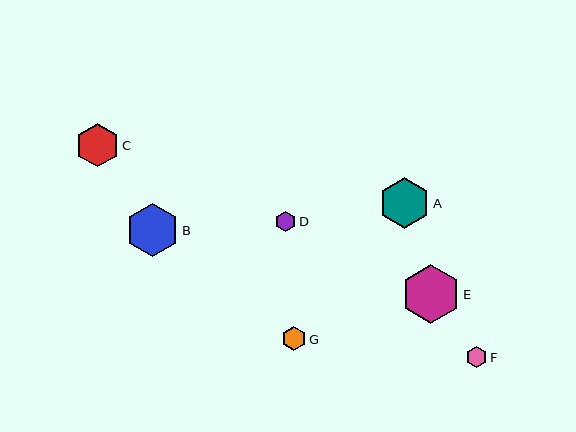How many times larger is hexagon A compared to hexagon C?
Hexagon A is approximately 1.2 times the size of hexagon C.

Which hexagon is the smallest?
Hexagon D is the smallest with a size of approximately 20 pixels.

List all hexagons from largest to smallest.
From largest to smallest: E, B, A, C, G, F, D.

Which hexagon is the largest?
Hexagon E is the largest with a size of approximately 59 pixels.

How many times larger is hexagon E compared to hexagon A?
Hexagon E is approximately 1.2 times the size of hexagon A.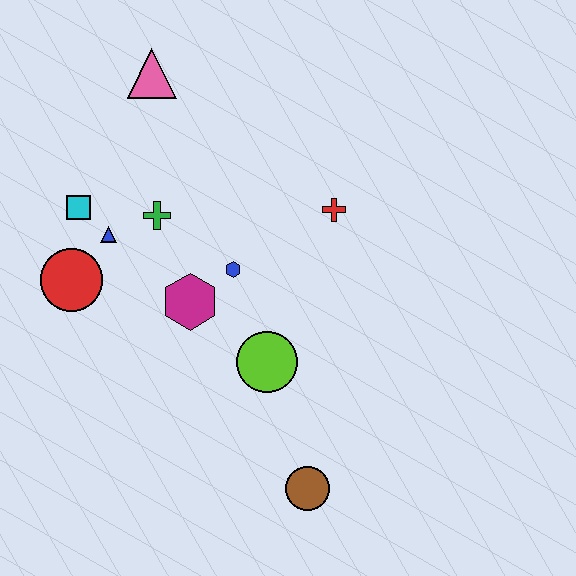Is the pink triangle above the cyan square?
Yes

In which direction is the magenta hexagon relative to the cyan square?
The magenta hexagon is to the right of the cyan square.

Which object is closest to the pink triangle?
The green cross is closest to the pink triangle.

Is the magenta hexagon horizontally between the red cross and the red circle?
Yes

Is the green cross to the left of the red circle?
No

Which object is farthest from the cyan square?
The brown circle is farthest from the cyan square.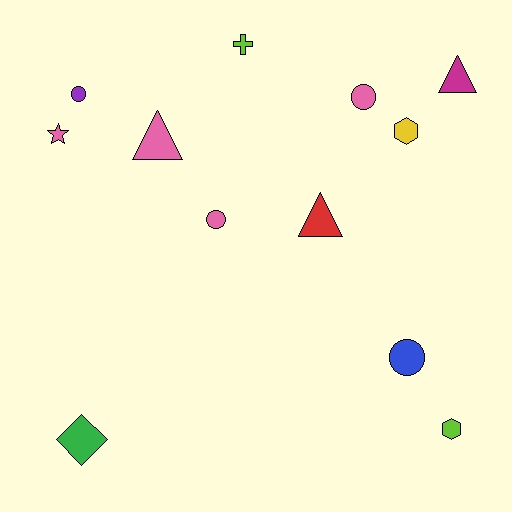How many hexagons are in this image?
There are 2 hexagons.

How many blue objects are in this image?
There is 1 blue object.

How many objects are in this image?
There are 12 objects.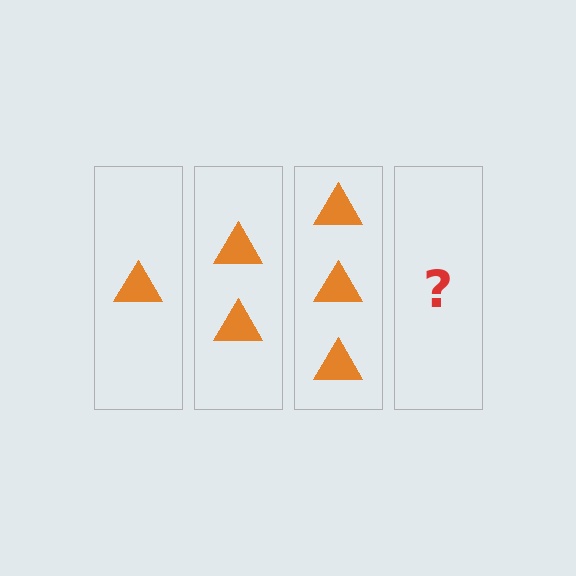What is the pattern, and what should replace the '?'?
The pattern is that each step adds one more triangle. The '?' should be 4 triangles.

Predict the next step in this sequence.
The next step is 4 triangles.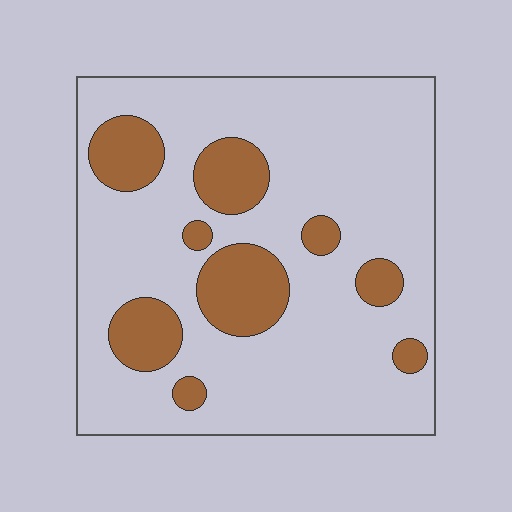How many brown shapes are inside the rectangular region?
9.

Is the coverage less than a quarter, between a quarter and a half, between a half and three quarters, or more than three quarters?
Less than a quarter.